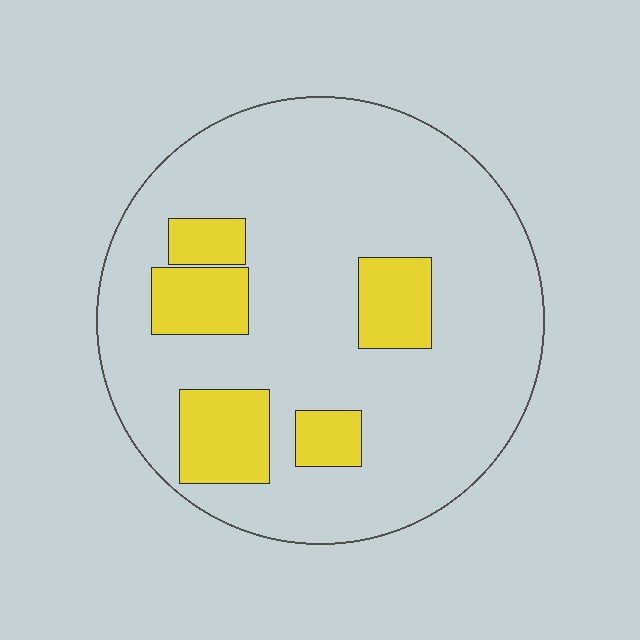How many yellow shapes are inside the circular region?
5.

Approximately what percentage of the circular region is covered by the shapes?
Approximately 20%.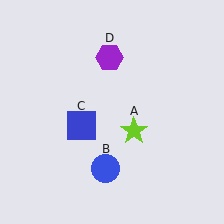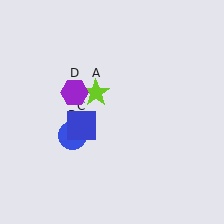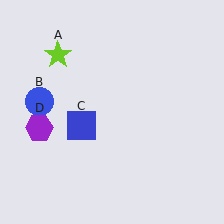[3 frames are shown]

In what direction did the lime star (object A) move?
The lime star (object A) moved up and to the left.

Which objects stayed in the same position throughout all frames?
Blue square (object C) remained stationary.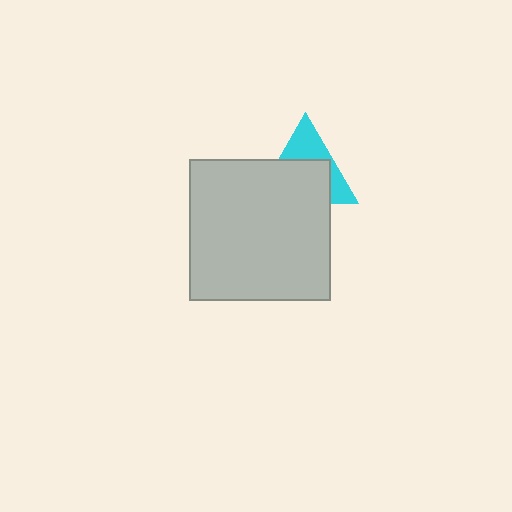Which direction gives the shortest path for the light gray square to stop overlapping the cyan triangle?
Moving down gives the shortest separation.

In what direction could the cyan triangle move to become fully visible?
The cyan triangle could move up. That would shift it out from behind the light gray square entirely.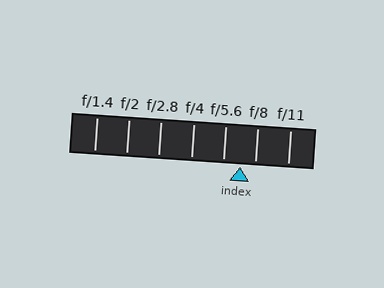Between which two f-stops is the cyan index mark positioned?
The index mark is between f/5.6 and f/8.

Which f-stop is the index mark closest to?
The index mark is closest to f/8.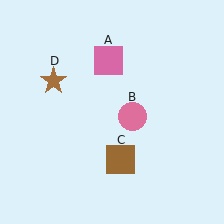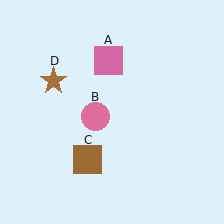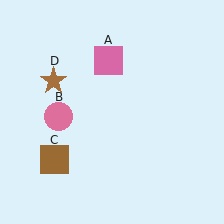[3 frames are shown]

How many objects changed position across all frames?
2 objects changed position: pink circle (object B), brown square (object C).